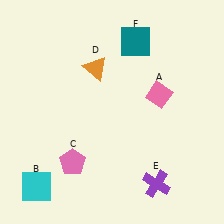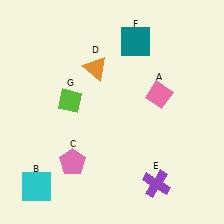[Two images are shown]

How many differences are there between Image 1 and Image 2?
There is 1 difference between the two images.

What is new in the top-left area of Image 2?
A lime diamond (G) was added in the top-left area of Image 2.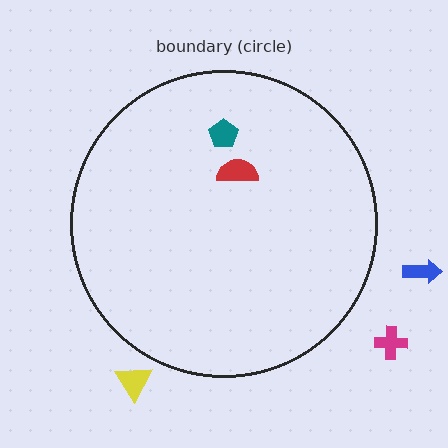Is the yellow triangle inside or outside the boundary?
Outside.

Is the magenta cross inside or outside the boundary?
Outside.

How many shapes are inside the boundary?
2 inside, 3 outside.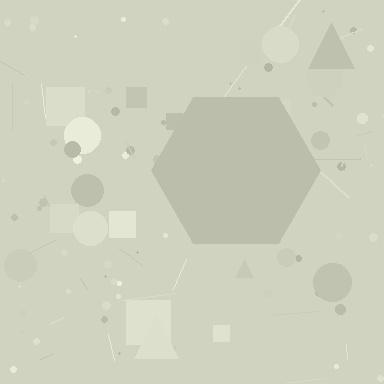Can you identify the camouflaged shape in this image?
The camouflaged shape is a hexagon.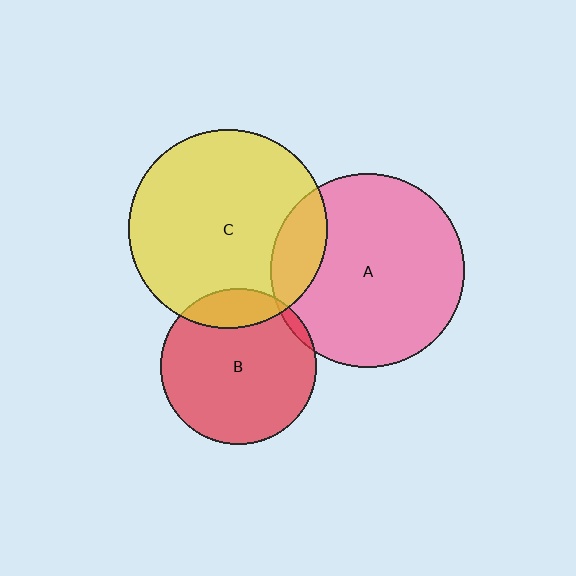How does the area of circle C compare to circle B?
Approximately 1.6 times.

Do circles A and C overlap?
Yes.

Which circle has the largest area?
Circle C (yellow).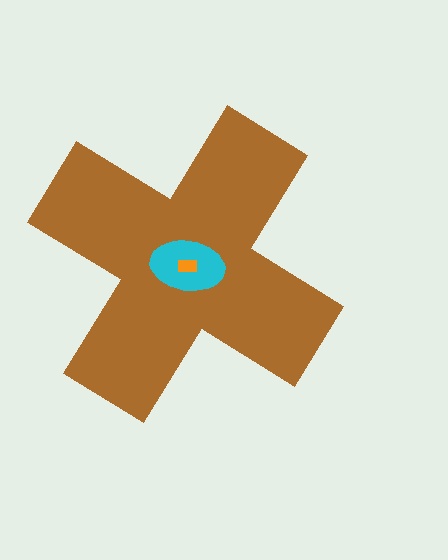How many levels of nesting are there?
3.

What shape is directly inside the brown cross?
The cyan ellipse.